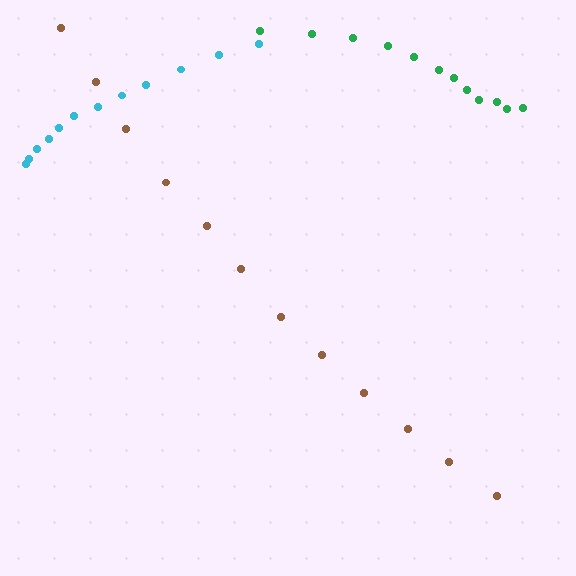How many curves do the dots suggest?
There are 3 distinct paths.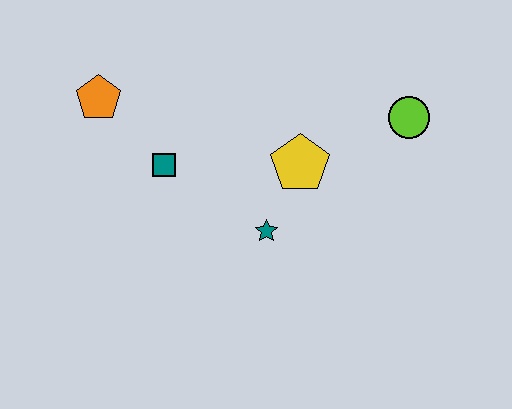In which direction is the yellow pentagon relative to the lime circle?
The yellow pentagon is to the left of the lime circle.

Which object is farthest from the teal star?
The orange pentagon is farthest from the teal star.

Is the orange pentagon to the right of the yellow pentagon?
No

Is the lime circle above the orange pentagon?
No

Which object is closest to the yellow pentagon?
The teal star is closest to the yellow pentagon.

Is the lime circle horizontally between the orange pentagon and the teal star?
No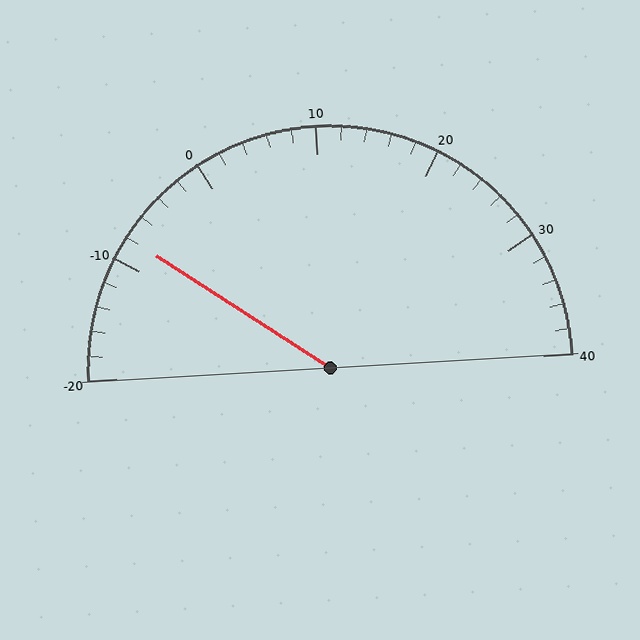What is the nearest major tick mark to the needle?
The nearest major tick mark is -10.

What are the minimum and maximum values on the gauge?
The gauge ranges from -20 to 40.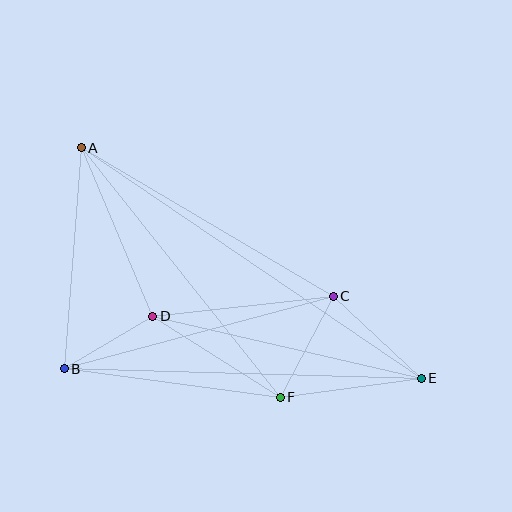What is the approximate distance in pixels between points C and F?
The distance between C and F is approximately 114 pixels.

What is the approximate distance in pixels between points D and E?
The distance between D and E is approximately 276 pixels.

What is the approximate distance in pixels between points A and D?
The distance between A and D is approximately 183 pixels.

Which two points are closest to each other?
Points B and D are closest to each other.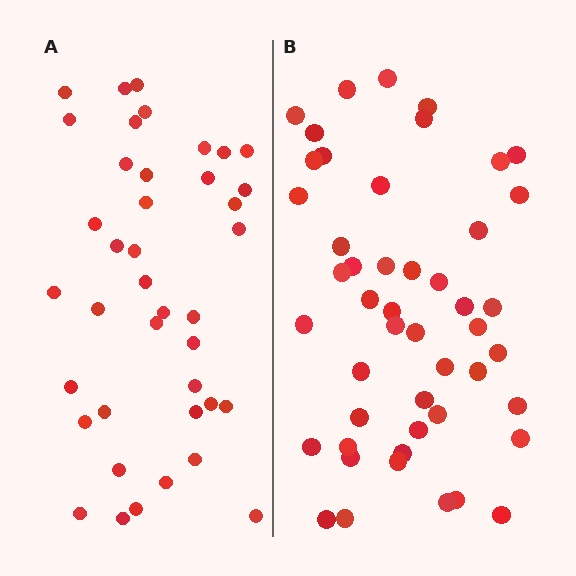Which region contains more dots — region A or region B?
Region B (the right region) has more dots.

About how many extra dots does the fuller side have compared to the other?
Region B has roughly 8 or so more dots than region A.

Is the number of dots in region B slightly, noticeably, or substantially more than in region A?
Region B has only slightly more — the two regions are fairly close. The ratio is roughly 1.2 to 1.